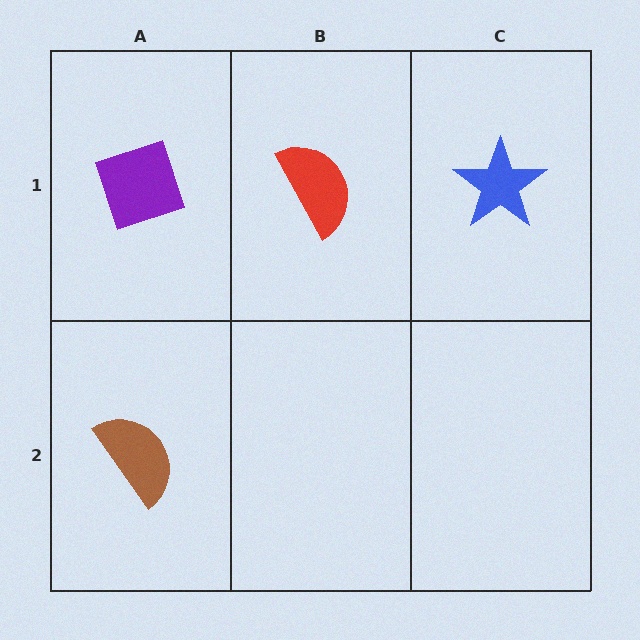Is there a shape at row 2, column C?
No, that cell is empty.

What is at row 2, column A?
A brown semicircle.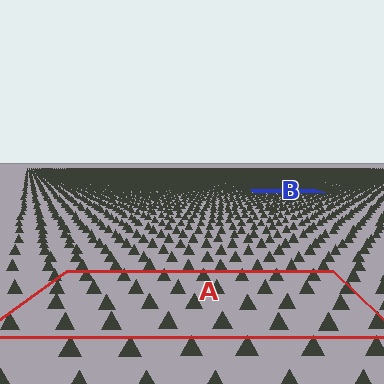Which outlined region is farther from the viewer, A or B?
Region B is farther from the viewer — the texture elements inside it appear smaller and more densely packed.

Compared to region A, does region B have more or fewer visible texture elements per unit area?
Region B has more texture elements per unit area — they are packed more densely because it is farther away.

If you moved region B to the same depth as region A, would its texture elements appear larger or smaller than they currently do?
They would appear larger. At a closer depth, the same texture elements are projected at a bigger on-screen size.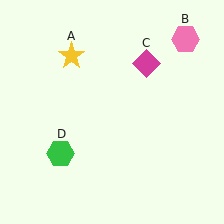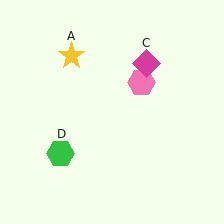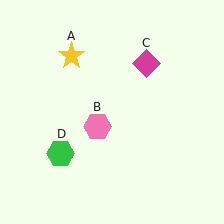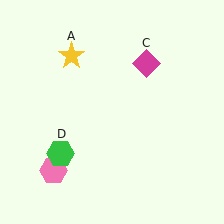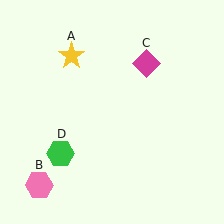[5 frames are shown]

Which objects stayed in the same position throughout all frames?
Yellow star (object A) and magenta diamond (object C) and green hexagon (object D) remained stationary.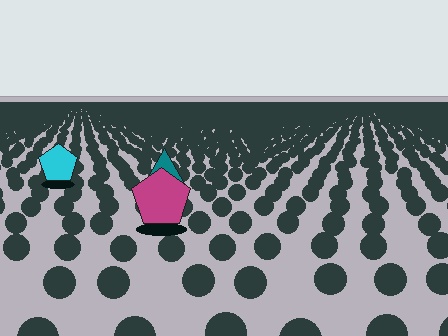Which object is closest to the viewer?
The magenta pentagon is closest. The texture marks near it are larger and more spread out.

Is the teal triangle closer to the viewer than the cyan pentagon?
Yes. The teal triangle is closer — you can tell from the texture gradient: the ground texture is coarser near it.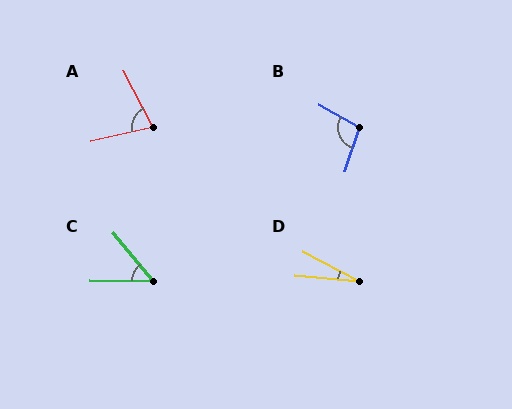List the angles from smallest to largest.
D (22°), C (50°), A (76°), B (101°).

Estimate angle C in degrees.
Approximately 50 degrees.